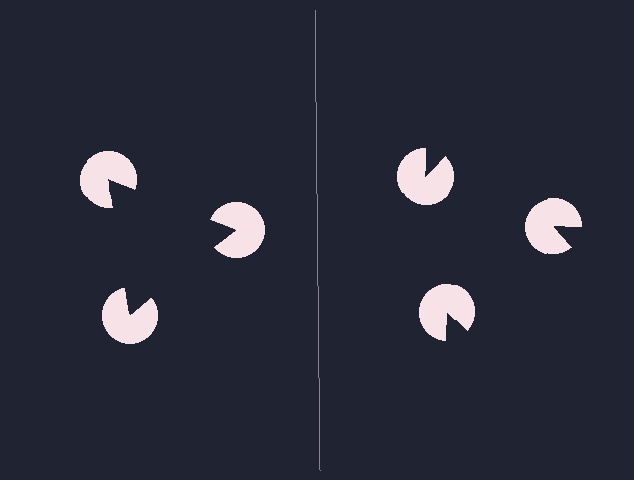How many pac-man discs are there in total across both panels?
6 — 3 on each side.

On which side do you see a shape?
An illusory triangle appears on the left side. On the right side the wedge cuts are rotated, so no coherent shape forms.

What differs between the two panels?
The pac-man discs are positioned identically on both sides; only the wedge orientations differ. On the left they align to a triangle; on the right they are misaligned.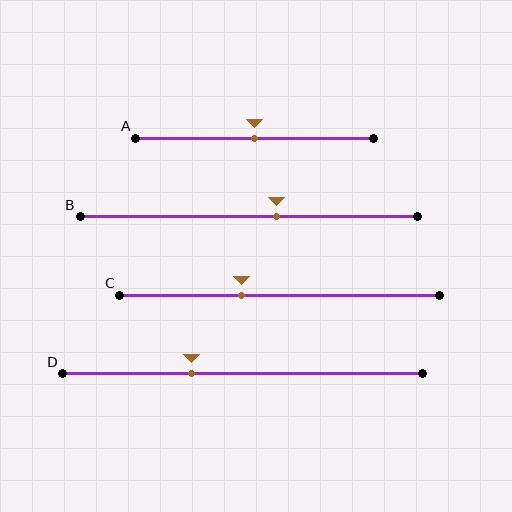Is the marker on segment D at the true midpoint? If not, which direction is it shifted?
No, the marker on segment D is shifted to the left by about 14% of the segment length.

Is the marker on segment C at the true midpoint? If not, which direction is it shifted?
No, the marker on segment C is shifted to the left by about 12% of the segment length.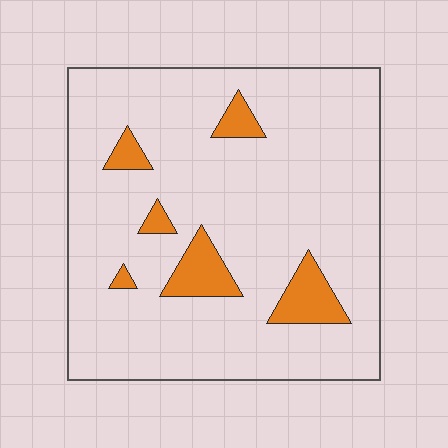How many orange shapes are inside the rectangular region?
6.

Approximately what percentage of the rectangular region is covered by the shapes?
Approximately 10%.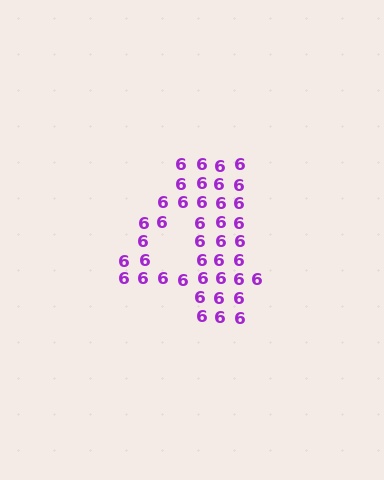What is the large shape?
The large shape is the digit 4.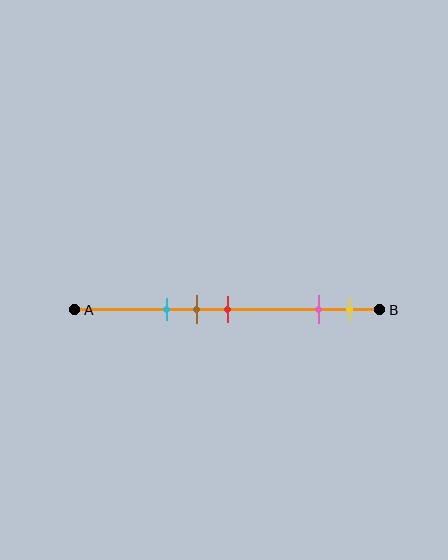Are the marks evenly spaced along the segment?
No, the marks are not evenly spaced.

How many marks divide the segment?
There are 5 marks dividing the segment.